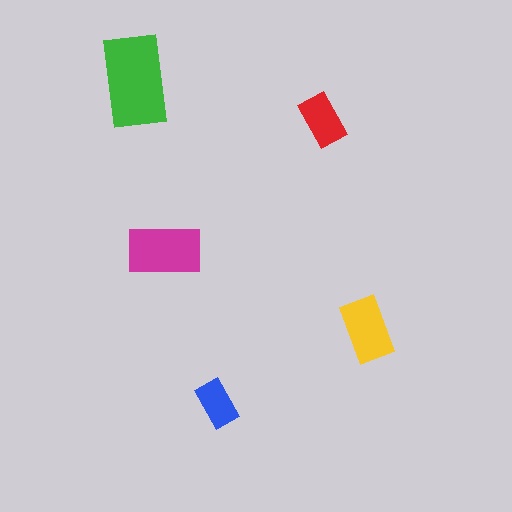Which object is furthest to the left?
The green rectangle is leftmost.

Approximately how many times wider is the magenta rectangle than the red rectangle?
About 1.5 times wider.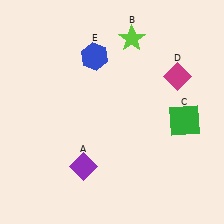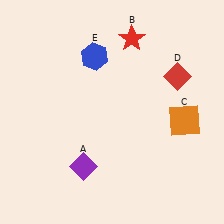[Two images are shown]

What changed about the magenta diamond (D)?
In Image 1, D is magenta. In Image 2, it changed to red.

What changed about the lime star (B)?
In Image 1, B is lime. In Image 2, it changed to red.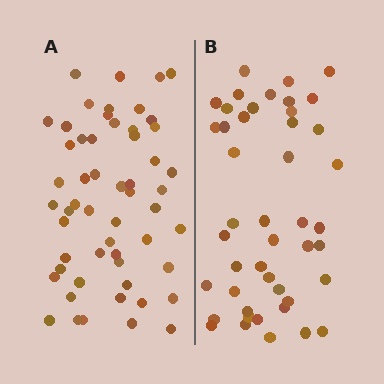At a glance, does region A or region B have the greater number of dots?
Region A (the left region) has more dots.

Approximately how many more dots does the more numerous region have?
Region A has roughly 10 or so more dots than region B.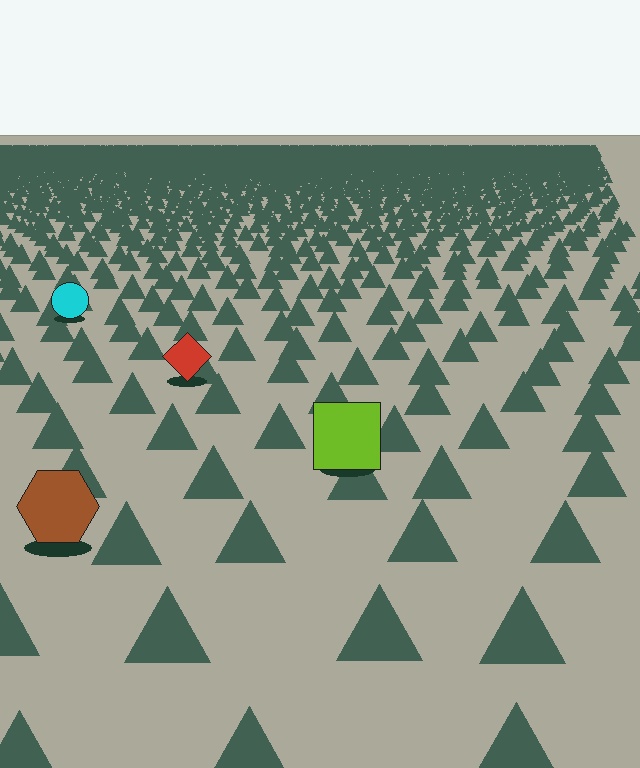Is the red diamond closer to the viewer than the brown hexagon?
No. The brown hexagon is closer — you can tell from the texture gradient: the ground texture is coarser near it.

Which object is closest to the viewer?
The brown hexagon is closest. The texture marks near it are larger and more spread out.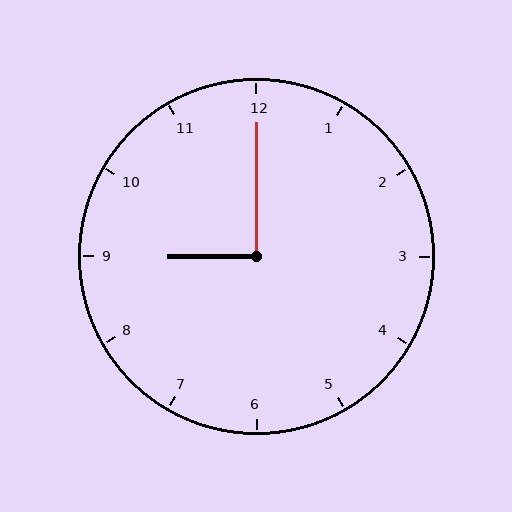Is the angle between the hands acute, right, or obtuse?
It is right.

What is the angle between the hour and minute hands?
Approximately 90 degrees.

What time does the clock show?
9:00.